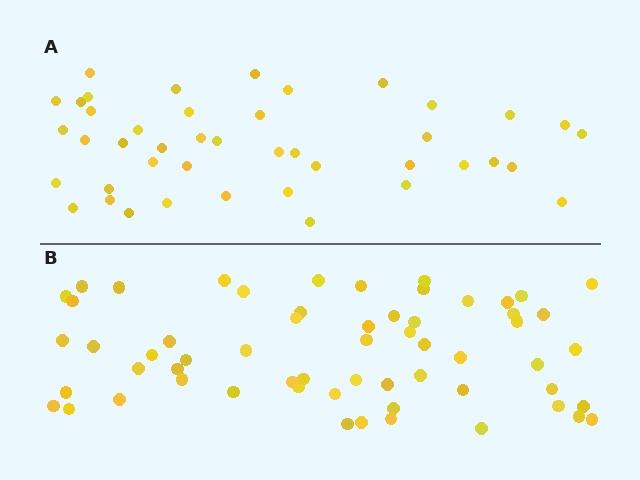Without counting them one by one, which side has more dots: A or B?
Region B (the bottom region) has more dots.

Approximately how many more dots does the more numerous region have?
Region B has approximately 15 more dots than region A.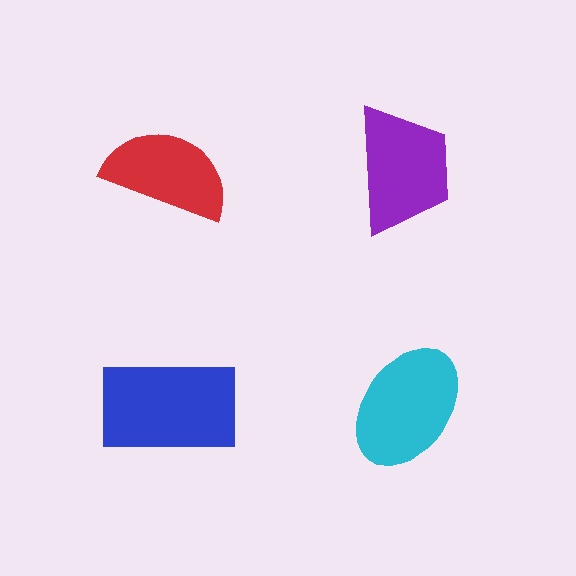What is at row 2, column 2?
A cyan ellipse.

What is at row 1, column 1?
A red semicircle.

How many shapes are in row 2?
2 shapes.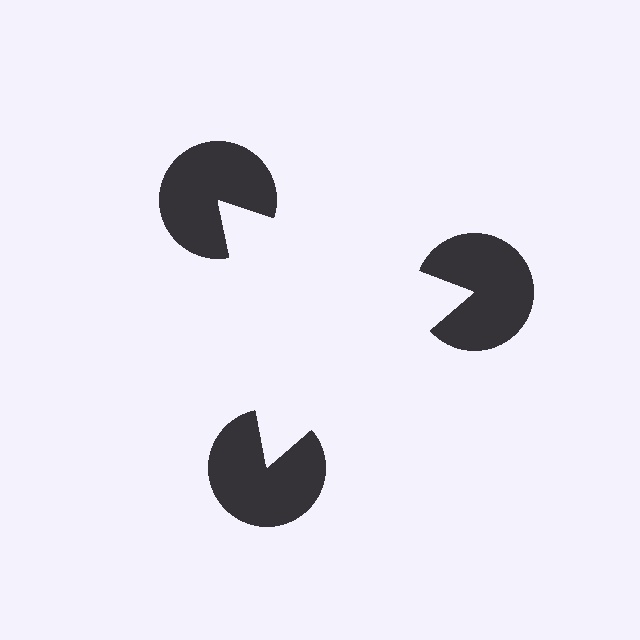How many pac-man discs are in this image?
There are 3 — one at each vertex of the illusory triangle.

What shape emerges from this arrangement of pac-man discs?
An illusory triangle — its edges are inferred from the aligned wedge cuts in the pac-man discs, not physically drawn.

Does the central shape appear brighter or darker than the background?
It typically appears slightly brighter than the background, even though no actual brightness change is drawn.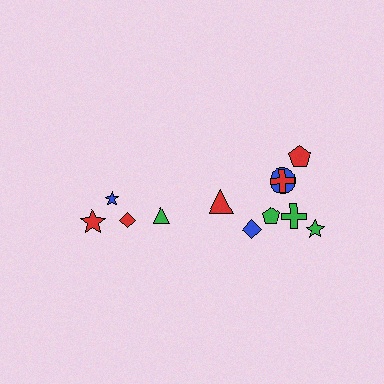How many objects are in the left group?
There are 4 objects.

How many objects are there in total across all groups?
There are 12 objects.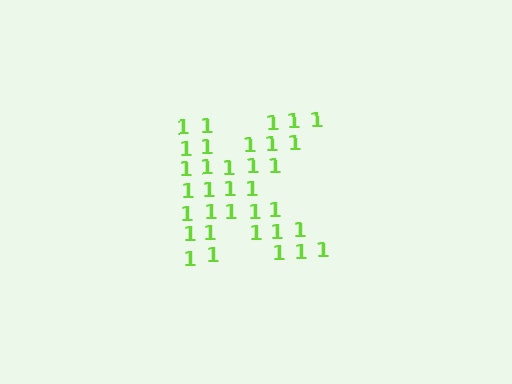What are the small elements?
The small elements are digit 1's.